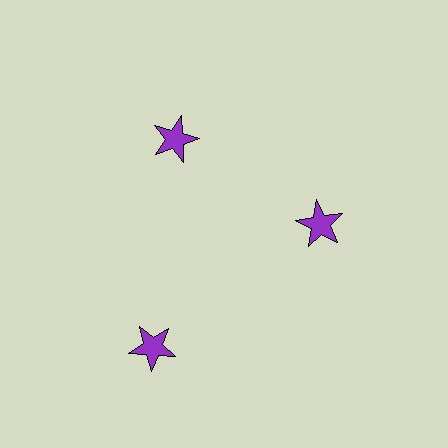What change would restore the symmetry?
The symmetry would be restored by moving it inward, back onto the ring so that all 3 stars sit at equal angles and equal distance from the center.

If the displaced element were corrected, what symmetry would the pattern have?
It would have 3-fold rotational symmetry — the pattern would map onto itself every 120 degrees.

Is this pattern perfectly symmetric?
No. The 3 purple stars are arranged in a ring, but one element near the 7 o'clock position is pushed outward from the center, breaking the 3-fold rotational symmetry.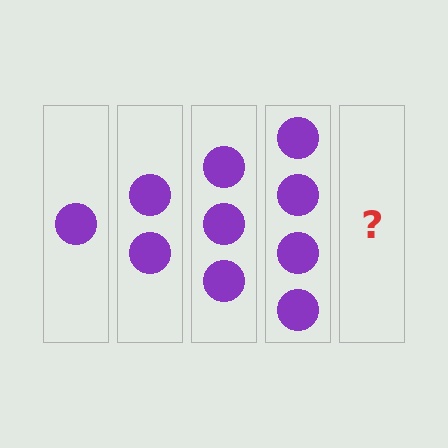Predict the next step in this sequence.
The next step is 5 circles.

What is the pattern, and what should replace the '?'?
The pattern is that each step adds one more circle. The '?' should be 5 circles.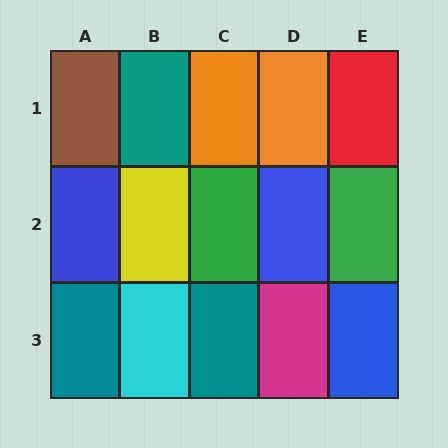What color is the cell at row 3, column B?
Cyan.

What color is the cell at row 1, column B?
Teal.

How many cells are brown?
1 cell is brown.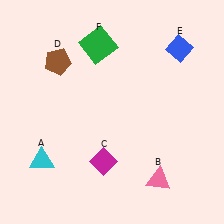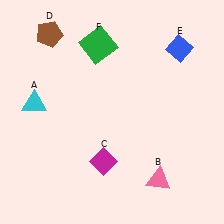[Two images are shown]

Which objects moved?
The objects that moved are: the cyan triangle (A), the brown pentagon (D).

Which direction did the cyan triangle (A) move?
The cyan triangle (A) moved up.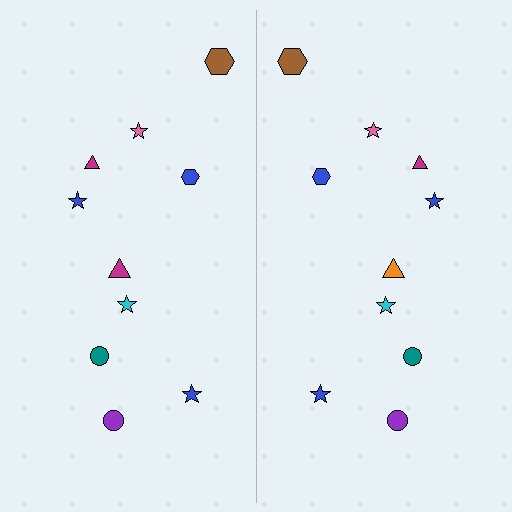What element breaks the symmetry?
The orange triangle on the right side breaks the symmetry — its mirror counterpart is magenta.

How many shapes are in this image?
There are 20 shapes in this image.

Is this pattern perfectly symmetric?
No, the pattern is not perfectly symmetric. The orange triangle on the right side breaks the symmetry — its mirror counterpart is magenta.